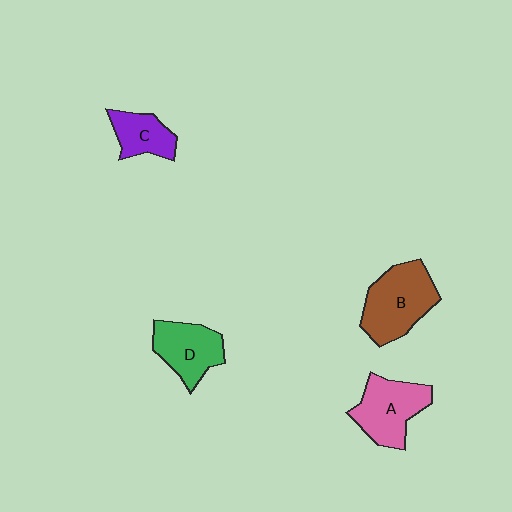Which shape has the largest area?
Shape B (brown).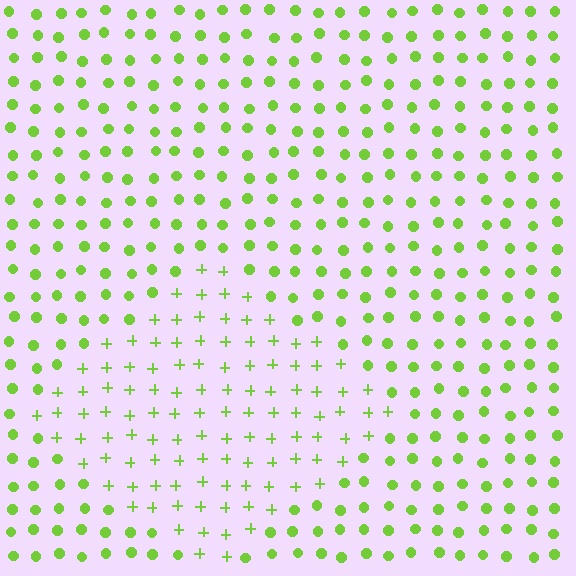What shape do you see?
I see a diamond.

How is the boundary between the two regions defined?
The boundary is defined by a change in element shape: plus signs inside vs. circles outside. All elements share the same color and spacing.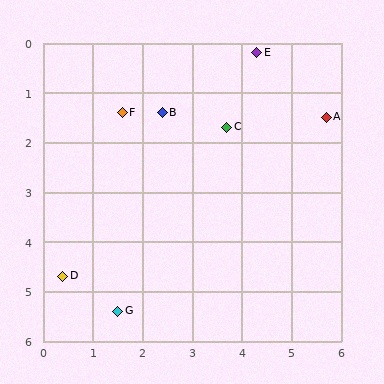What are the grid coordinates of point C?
Point C is at approximately (3.7, 1.7).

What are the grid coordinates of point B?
Point B is at approximately (2.4, 1.4).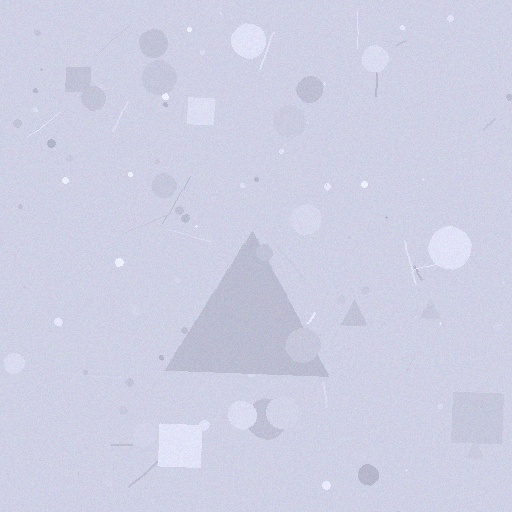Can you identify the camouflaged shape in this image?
The camouflaged shape is a triangle.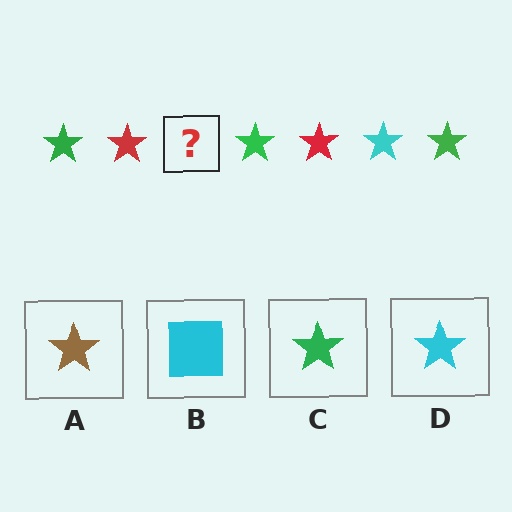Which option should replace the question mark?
Option D.